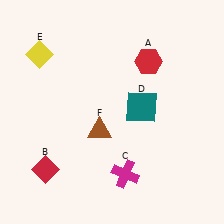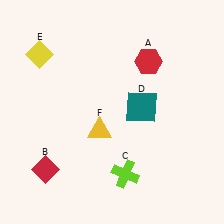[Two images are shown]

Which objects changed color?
C changed from magenta to lime. F changed from brown to yellow.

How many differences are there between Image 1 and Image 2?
There are 2 differences between the two images.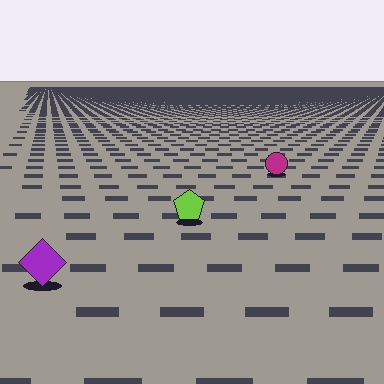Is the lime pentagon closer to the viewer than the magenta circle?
Yes. The lime pentagon is closer — you can tell from the texture gradient: the ground texture is coarser near it.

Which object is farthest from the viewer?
The magenta circle is farthest from the viewer. It appears smaller and the ground texture around it is denser.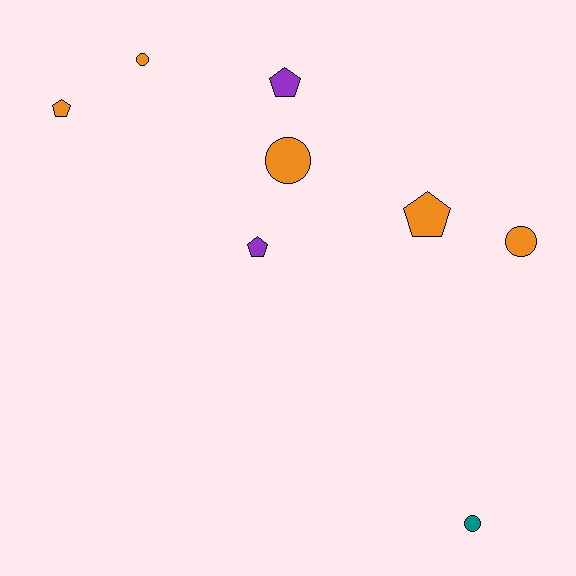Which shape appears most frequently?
Pentagon, with 4 objects.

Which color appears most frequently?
Orange, with 5 objects.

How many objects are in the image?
There are 8 objects.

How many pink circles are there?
There are no pink circles.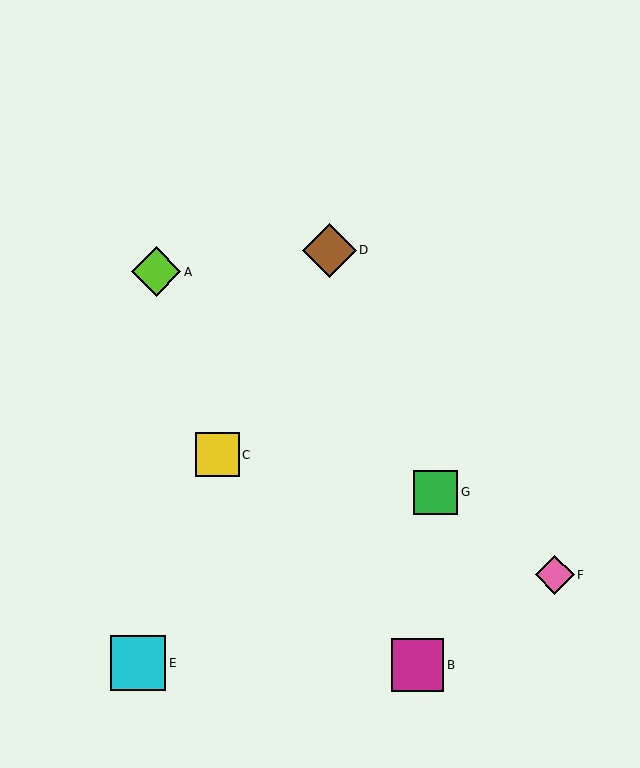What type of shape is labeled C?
Shape C is a yellow square.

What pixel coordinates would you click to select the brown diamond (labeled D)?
Click at (330, 250) to select the brown diamond D.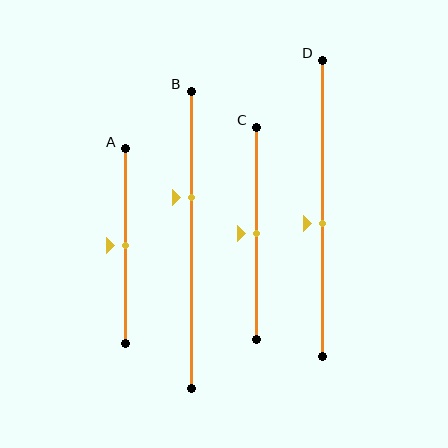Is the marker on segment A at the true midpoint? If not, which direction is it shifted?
Yes, the marker on segment A is at the true midpoint.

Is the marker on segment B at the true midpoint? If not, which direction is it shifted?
No, the marker on segment B is shifted upward by about 14% of the segment length.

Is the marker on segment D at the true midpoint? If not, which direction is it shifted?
No, the marker on segment D is shifted downward by about 5% of the segment length.